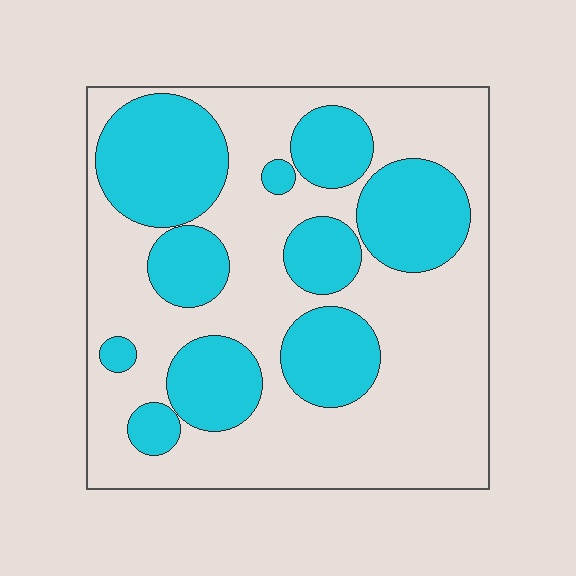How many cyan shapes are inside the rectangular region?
10.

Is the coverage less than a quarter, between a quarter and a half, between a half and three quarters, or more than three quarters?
Between a quarter and a half.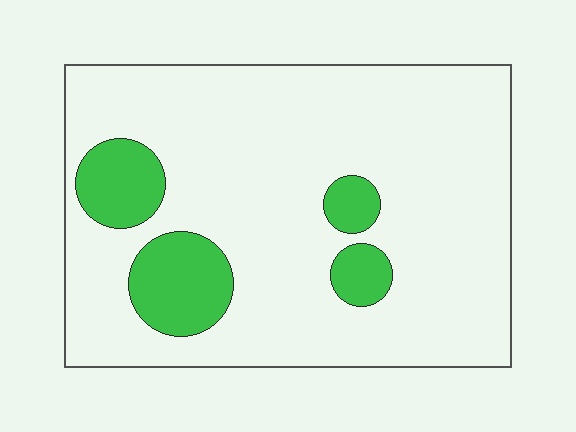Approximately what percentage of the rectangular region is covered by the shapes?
Approximately 15%.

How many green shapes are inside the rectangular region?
4.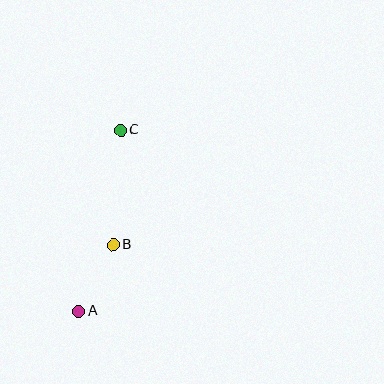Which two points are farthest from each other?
Points A and C are farthest from each other.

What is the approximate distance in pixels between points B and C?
The distance between B and C is approximately 115 pixels.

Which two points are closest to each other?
Points A and B are closest to each other.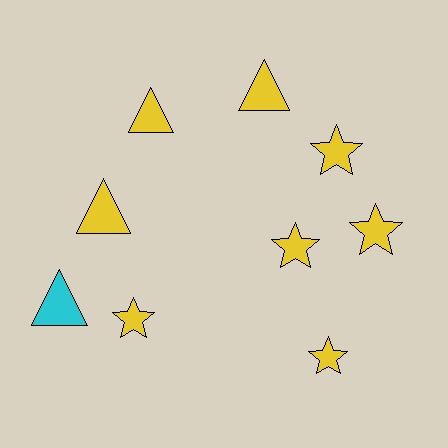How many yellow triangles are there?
There are 3 yellow triangles.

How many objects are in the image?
There are 9 objects.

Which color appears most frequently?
Yellow, with 8 objects.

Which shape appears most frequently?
Star, with 5 objects.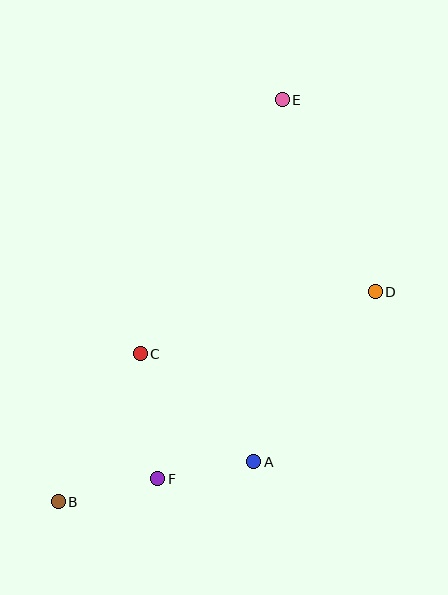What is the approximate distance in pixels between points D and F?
The distance between D and F is approximately 287 pixels.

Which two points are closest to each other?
Points A and F are closest to each other.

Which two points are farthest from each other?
Points B and E are farthest from each other.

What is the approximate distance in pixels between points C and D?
The distance between C and D is approximately 243 pixels.